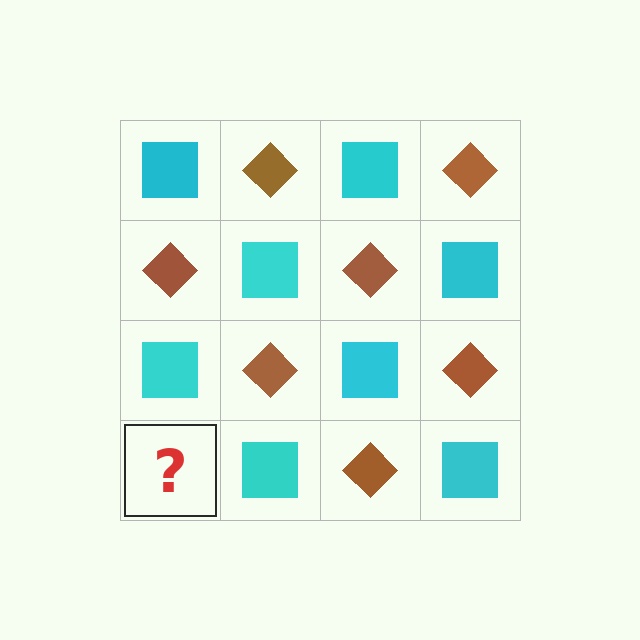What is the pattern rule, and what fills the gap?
The rule is that it alternates cyan square and brown diamond in a checkerboard pattern. The gap should be filled with a brown diamond.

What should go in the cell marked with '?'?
The missing cell should contain a brown diamond.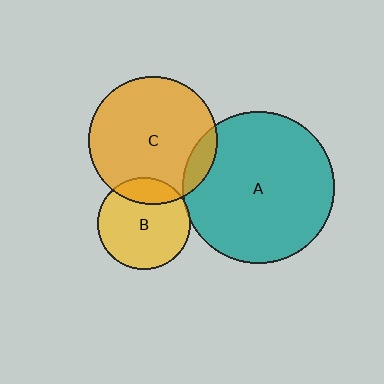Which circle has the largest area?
Circle A (teal).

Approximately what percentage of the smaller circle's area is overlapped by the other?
Approximately 5%.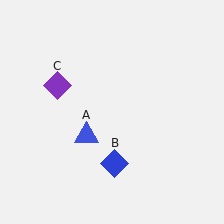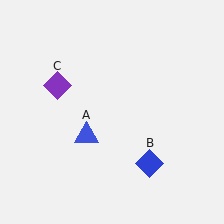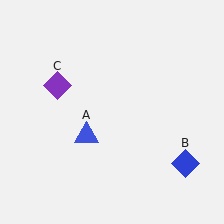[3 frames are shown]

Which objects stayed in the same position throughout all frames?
Blue triangle (object A) and purple diamond (object C) remained stationary.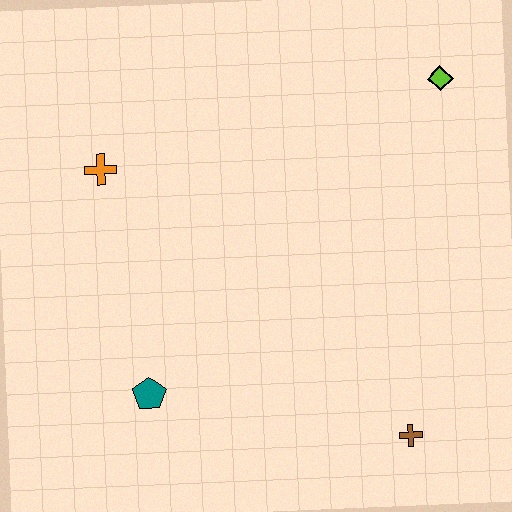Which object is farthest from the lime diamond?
The teal pentagon is farthest from the lime diamond.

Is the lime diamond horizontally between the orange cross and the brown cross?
No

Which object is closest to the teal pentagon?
The orange cross is closest to the teal pentagon.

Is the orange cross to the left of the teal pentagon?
Yes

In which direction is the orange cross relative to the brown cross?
The orange cross is to the left of the brown cross.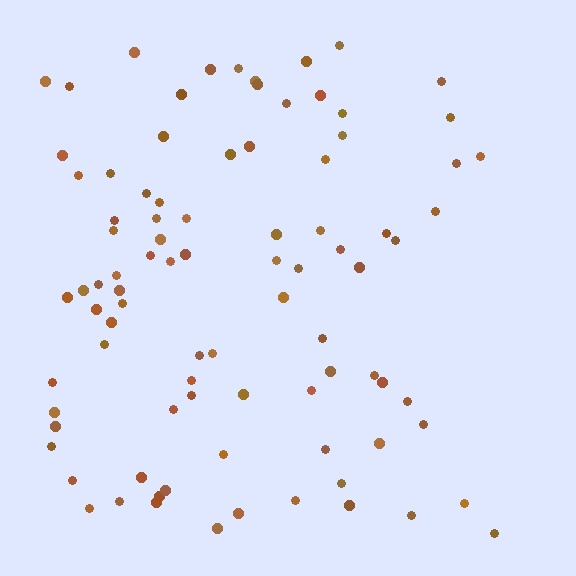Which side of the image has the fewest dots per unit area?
The right.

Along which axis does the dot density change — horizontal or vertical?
Horizontal.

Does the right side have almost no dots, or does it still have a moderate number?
Still a moderate number, just noticeably fewer than the left.